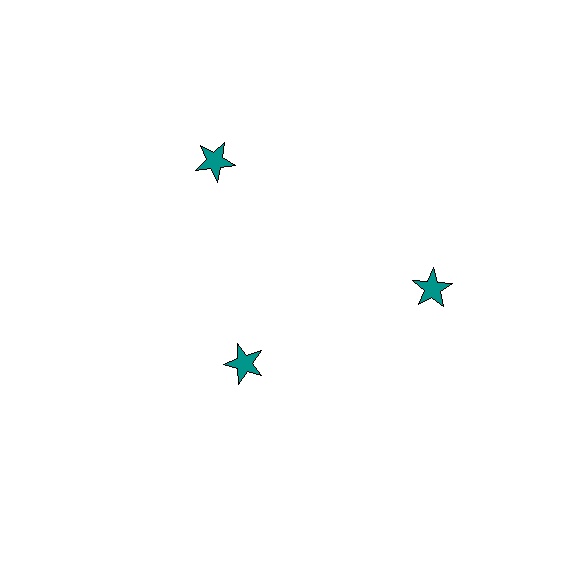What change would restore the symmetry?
The symmetry would be restored by moving it outward, back onto the ring so that all 3 stars sit at equal angles and equal distance from the center.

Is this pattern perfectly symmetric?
No. The 3 teal stars are arranged in a ring, but one element near the 7 o'clock position is pulled inward toward the center, breaking the 3-fold rotational symmetry.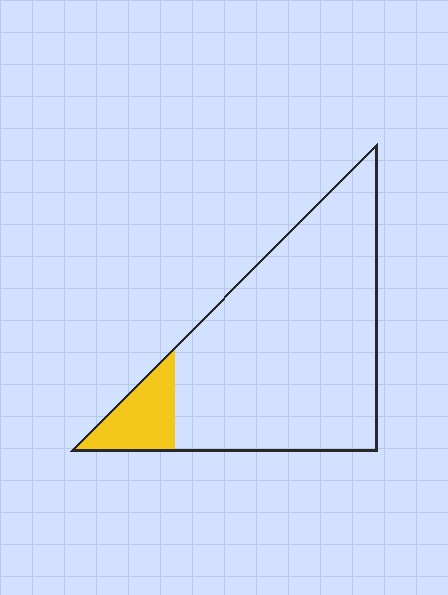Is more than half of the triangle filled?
No.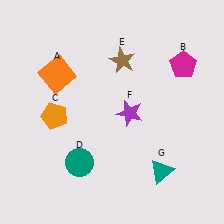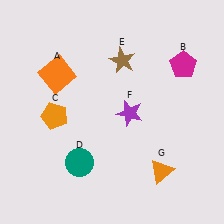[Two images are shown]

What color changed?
The triangle (G) changed from teal in Image 1 to orange in Image 2.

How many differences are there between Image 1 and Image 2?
There is 1 difference between the two images.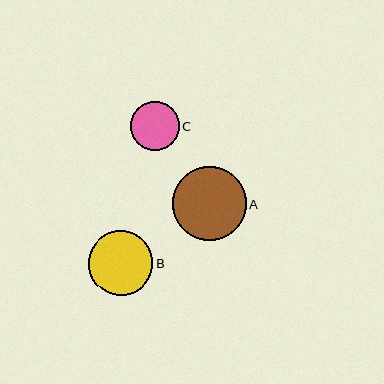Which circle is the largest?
Circle A is the largest with a size of approximately 74 pixels.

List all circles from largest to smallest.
From largest to smallest: A, B, C.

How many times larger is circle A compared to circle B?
Circle A is approximately 1.1 times the size of circle B.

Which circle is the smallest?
Circle C is the smallest with a size of approximately 49 pixels.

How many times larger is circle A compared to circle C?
Circle A is approximately 1.5 times the size of circle C.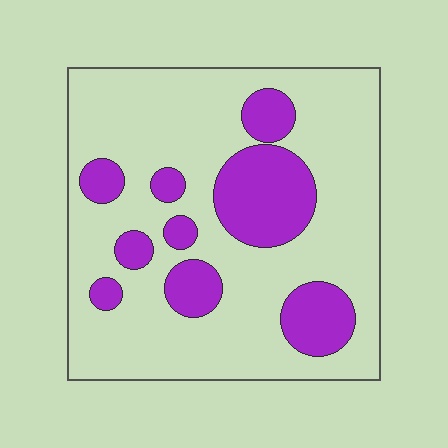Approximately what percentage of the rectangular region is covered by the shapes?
Approximately 25%.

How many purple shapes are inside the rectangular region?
9.